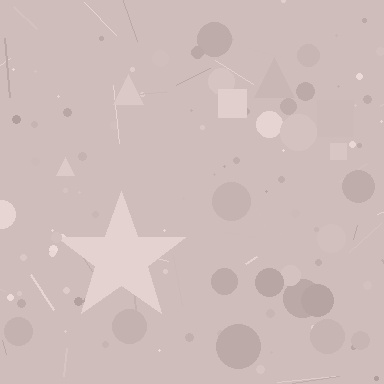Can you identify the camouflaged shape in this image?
The camouflaged shape is a star.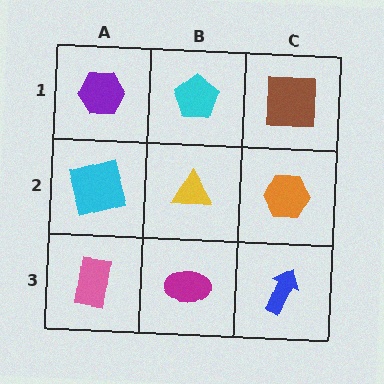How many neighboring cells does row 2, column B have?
4.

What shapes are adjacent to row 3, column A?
A cyan square (row 2, column A), a magenta ellipse (row 3, column B).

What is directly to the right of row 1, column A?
A cyan pentagon.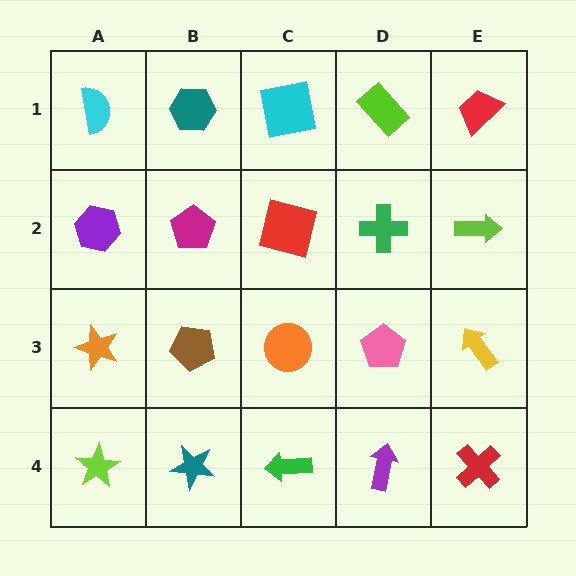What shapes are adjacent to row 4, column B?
A brown pentagon (row 3, column B), a lime star (row 4, column A), a green arrow (row 4, column C).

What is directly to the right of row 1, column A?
A teal hexagon.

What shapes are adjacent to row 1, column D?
A green cross (row 2, column D), a cyan square (row 1, column C), a red trapezoid (row 1, column E).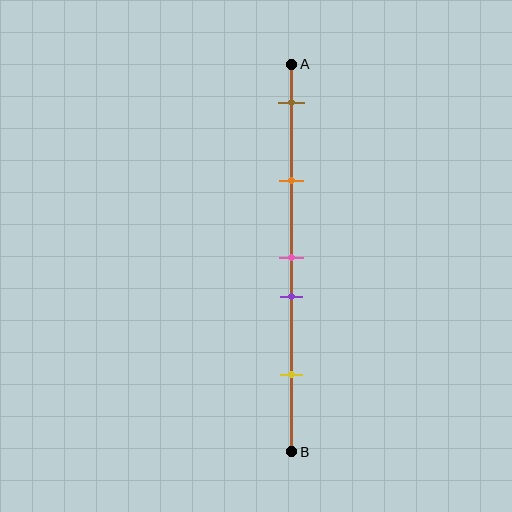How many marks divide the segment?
There are 5 marks dividing the segment.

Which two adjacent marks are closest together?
The pink and purple marks are the closest adjacent pair.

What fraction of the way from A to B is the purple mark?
The purple mark is approximately 60% (0.6) of the way from A to B.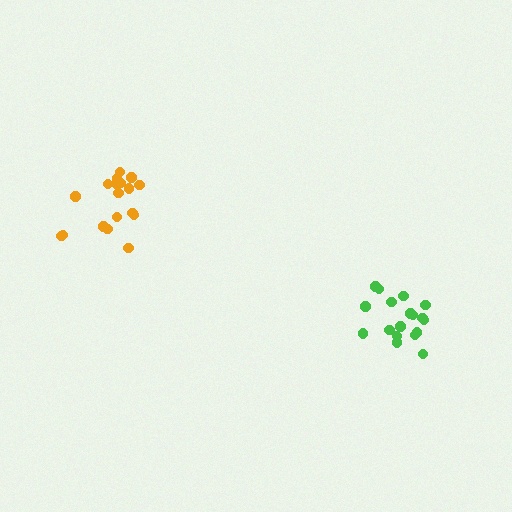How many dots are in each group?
Group 1: 18 dots, Group 2: 19 dots (37 total).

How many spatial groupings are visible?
There are 2 spatial groupings.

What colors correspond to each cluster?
The clusters are colored: green, orange.